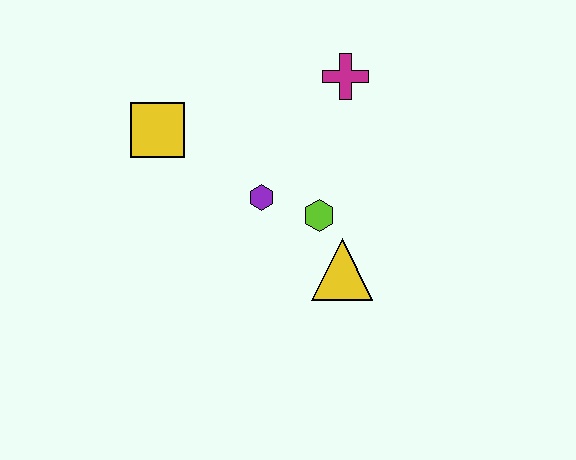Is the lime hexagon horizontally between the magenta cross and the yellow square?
Yes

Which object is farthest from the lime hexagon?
The yellow square is farthest from the lime hexagon.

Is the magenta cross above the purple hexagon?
Yes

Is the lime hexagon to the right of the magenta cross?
No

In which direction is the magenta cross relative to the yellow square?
The magenta cross is to the right of the yellow square.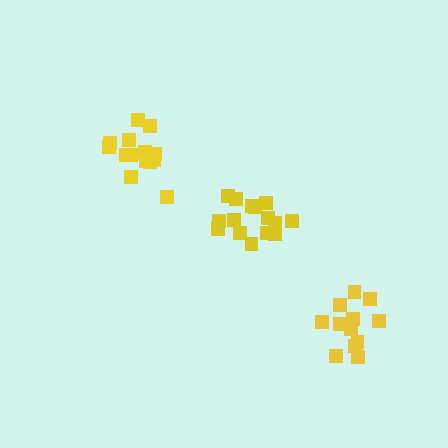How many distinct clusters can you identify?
There are 3 distinct clusters.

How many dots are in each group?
Group 1: 15 dots, Group 2: 14 dots, Group 3: 12 dots (41 total).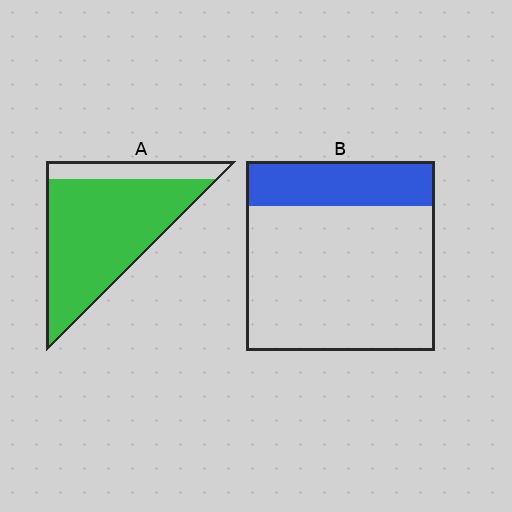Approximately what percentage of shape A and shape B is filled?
A is approximately 80% and B is approximately 25%.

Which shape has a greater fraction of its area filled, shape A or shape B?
Shape A.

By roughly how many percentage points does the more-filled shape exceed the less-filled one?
By roughly 60 percentage points (A over B).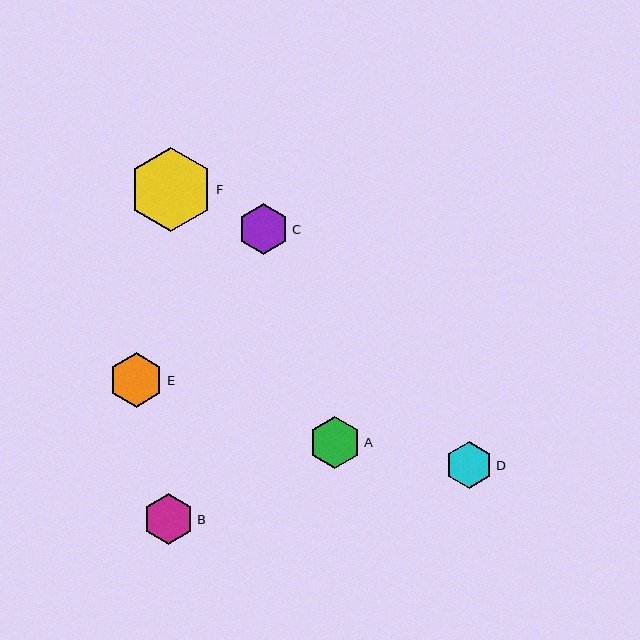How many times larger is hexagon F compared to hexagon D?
Hexagon F is approximately 1.8 times the size of hexagon D.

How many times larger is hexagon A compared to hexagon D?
Hexagon A is approximately 1.1 times the size of hexagon D.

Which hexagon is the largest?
Hexagon F is the largest with a size of approximately 84 pixels.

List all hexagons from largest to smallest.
From largest to smallest: F, E, A, C, B, D.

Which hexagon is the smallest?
Hexagon D is the smallest with a size of approximately 47 pixels.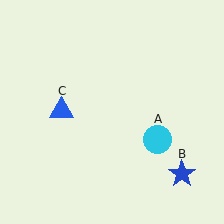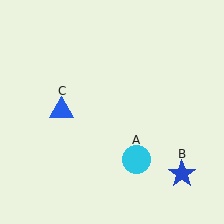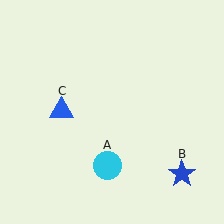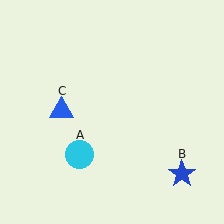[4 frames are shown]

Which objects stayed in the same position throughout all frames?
Blue star (object B) and blue triangle (object C) remained stationary.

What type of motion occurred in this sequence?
The cyan circle (object A) rotated clockwise around the center of the scene.